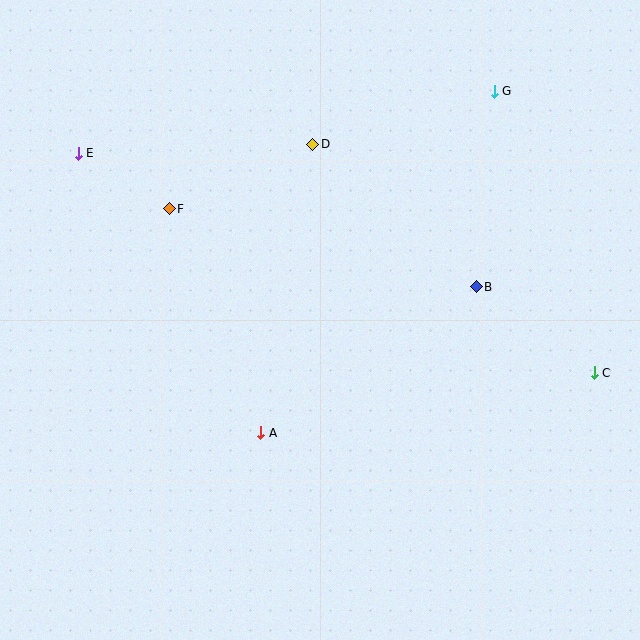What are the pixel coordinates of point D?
Point D is at (313, 144).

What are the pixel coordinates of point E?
Point E is at (78, 153).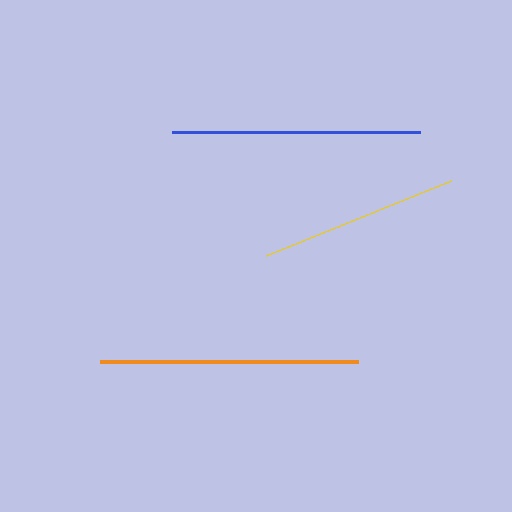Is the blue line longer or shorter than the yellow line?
The blue line is longer than the yellow line.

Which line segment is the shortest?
The yellow line is the shortest at approximately 200 pixels.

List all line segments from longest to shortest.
From longest to shortest: orange, blue, yellow.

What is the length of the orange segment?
The orange segment is approximately 258 pixels long.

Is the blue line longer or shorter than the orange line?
The orange line is longer than the blue line.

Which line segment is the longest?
The orange line is the longest at approximately 258 pixels.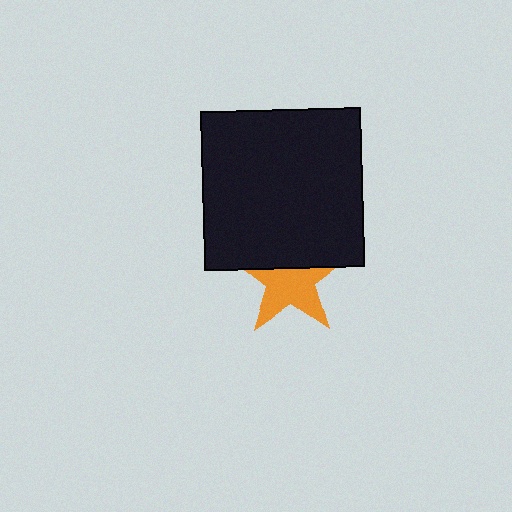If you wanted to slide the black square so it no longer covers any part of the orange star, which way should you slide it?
Slide it up — that is the most direct way to separate the two shapes.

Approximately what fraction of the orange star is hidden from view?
Roughly 40% of the orange star is hidden behind the black square.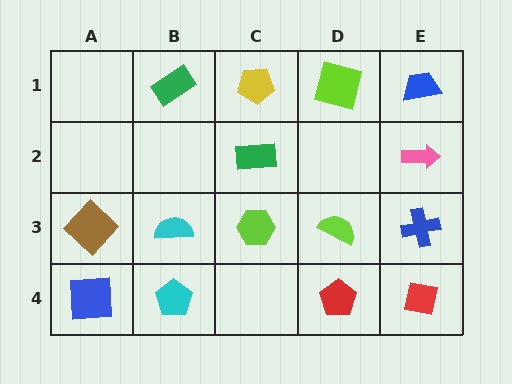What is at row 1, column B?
A green rectangle.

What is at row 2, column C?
A green rectangle.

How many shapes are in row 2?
2 shapes.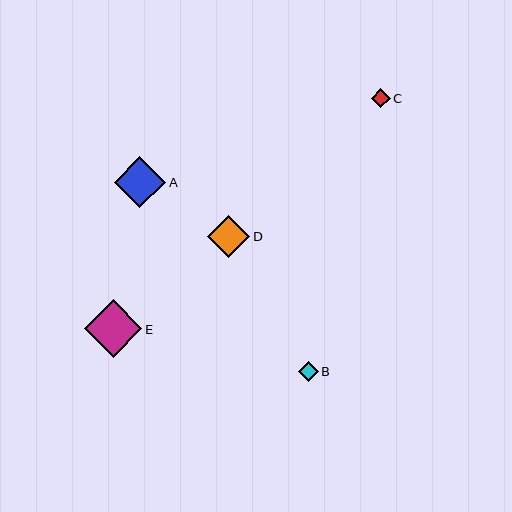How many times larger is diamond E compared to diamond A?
Diamond E is approximately 1.1 times the size of diamond A.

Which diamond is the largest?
Diamond E is the largest with a size of approximately 58 pixels.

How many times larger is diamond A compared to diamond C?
Diamond A is approximately 2.7 times the size of diamond C.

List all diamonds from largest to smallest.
From largest to smallest: E, A, D, B, C.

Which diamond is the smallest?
Diamond C is the smallest with a size of approximately 19 pixels.